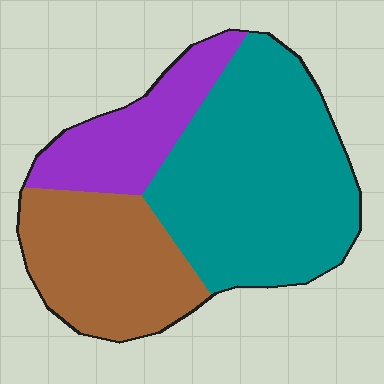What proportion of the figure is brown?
Brown covers 29% of the figure.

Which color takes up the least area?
Purple, at roughly 20%.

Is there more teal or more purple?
Teal.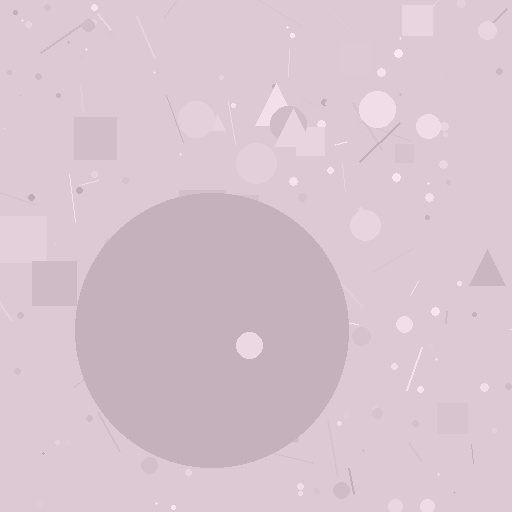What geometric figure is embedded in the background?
A circle is embedded in the background.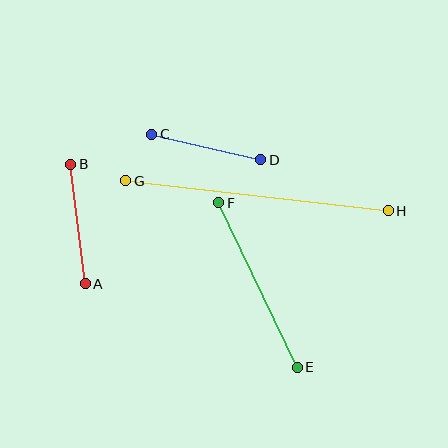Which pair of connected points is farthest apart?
Points G and H are farthest apart.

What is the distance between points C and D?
The distance is approximately 112 pixels.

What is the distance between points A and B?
The distance is approximately 121 pixels.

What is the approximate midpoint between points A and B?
The midpoint is at approximately (78, 224) pixels.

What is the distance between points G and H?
The distance is approximately 264 pixels.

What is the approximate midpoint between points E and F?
The midpoint is at approximately (258, 285) pixels.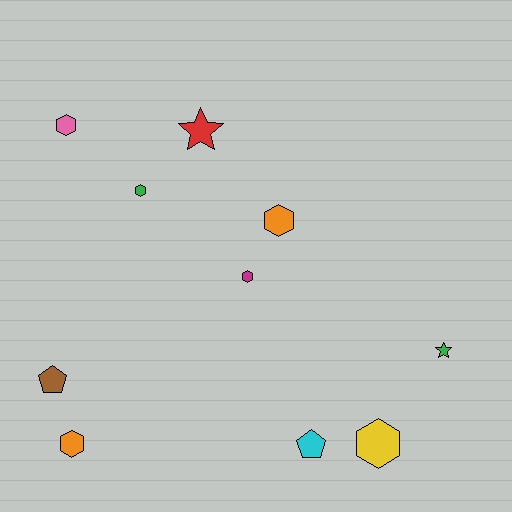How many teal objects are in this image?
There are no teal objects.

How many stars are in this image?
There are 2 stars.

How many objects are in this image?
There are 10 objects.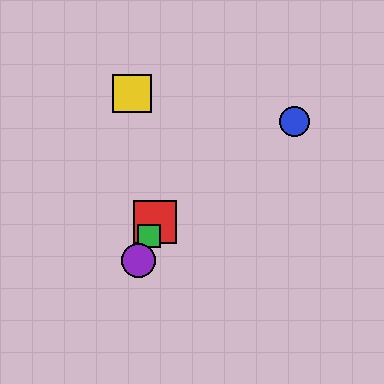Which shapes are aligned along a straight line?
The red square, the green square, the purple circle are aligned along a straight line.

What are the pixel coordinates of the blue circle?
The blue circle is at (294, 121).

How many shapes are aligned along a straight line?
3 shapes (the red square, the green square, the purple circle) are aligned along a straight line.